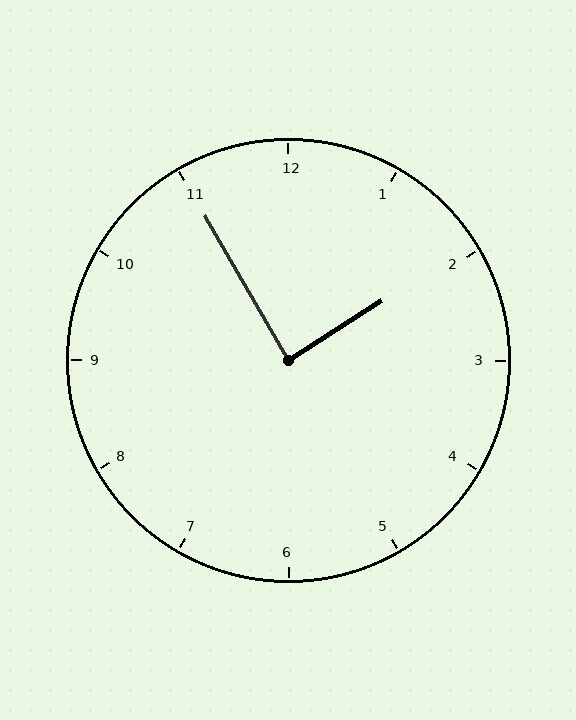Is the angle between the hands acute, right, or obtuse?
It is right.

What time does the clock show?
1:55.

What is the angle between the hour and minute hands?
Approximately 88 degrees.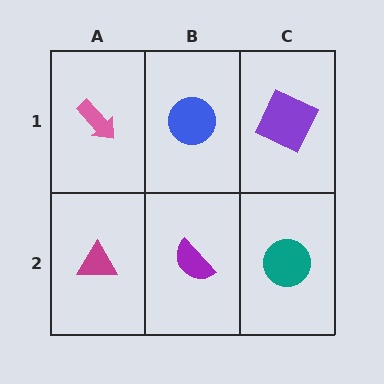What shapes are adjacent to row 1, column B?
A purple semicircle (row 2, column B), a pink arrow (row 1, column A), a purple square (row 1, column C).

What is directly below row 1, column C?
A teal circle.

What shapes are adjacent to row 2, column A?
A pink arrow (row 1, column A), a purple semicircle (row 2, column B).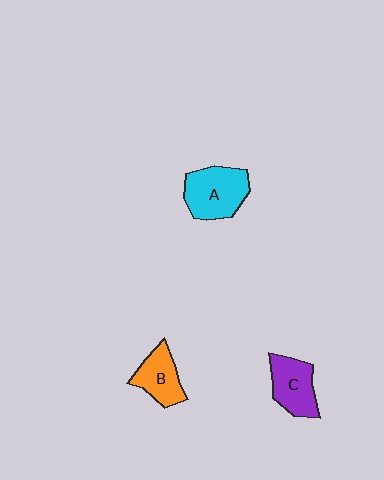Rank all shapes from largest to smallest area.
From largest to smallest: A (cyan), C (purple), B (orange).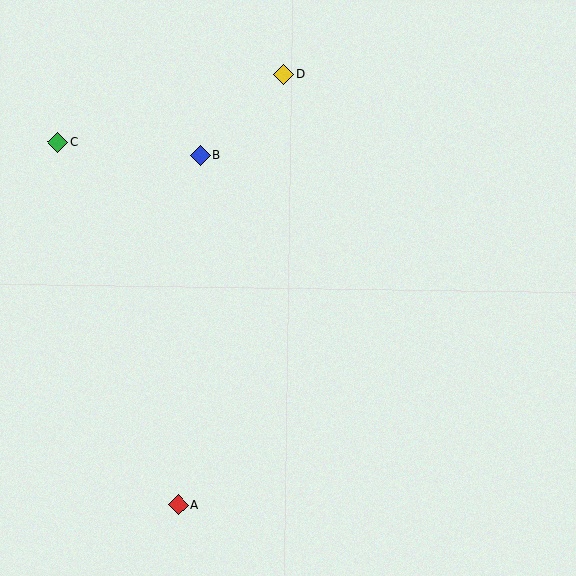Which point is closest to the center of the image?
Point B at (200, 155) is closest to the center.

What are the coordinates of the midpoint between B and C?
The midpoint between B and C is at (129, 148).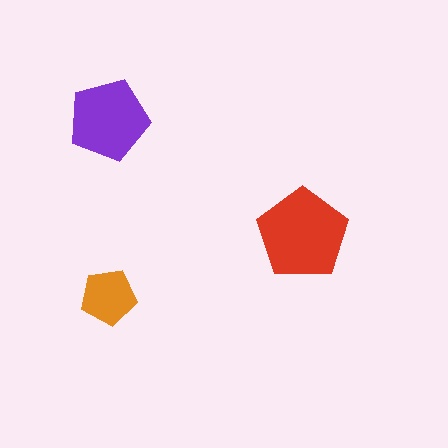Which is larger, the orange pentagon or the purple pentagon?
The purple one.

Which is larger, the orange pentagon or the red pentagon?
The red one.